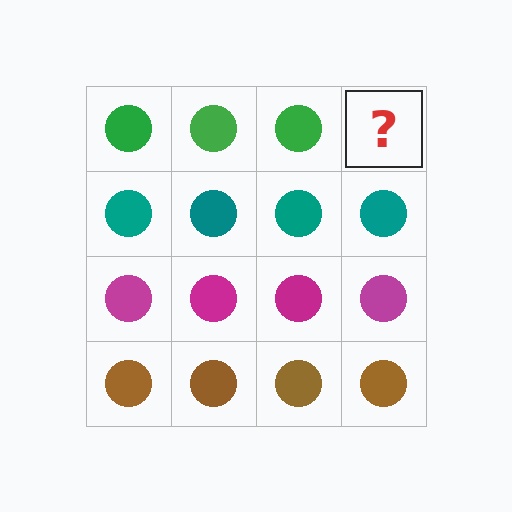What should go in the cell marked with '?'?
The missing cell should contain a green circle.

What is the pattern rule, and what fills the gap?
The rule is that each row has a consistent color. The gap should be filled with a green circle.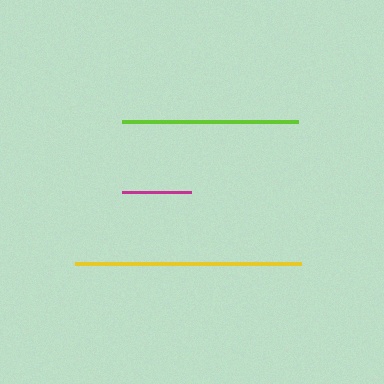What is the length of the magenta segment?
The magenta segment is approximately 69 pixels long.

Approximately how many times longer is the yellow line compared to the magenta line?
The yellow line is approximately 3.3 times the length of the magenta line.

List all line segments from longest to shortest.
From longest to shortest: yellow, lime, magenta.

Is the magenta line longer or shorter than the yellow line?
The yellow line is longer than the magenta line.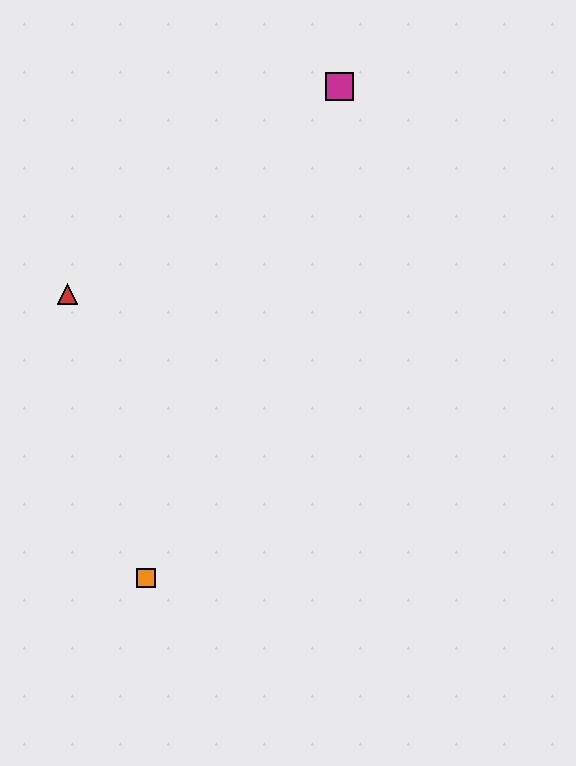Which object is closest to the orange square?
The red triangle is closest to the orange square.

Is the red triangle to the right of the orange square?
No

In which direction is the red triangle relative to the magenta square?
The red triangle is to the left of the magenta square.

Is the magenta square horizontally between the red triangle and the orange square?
No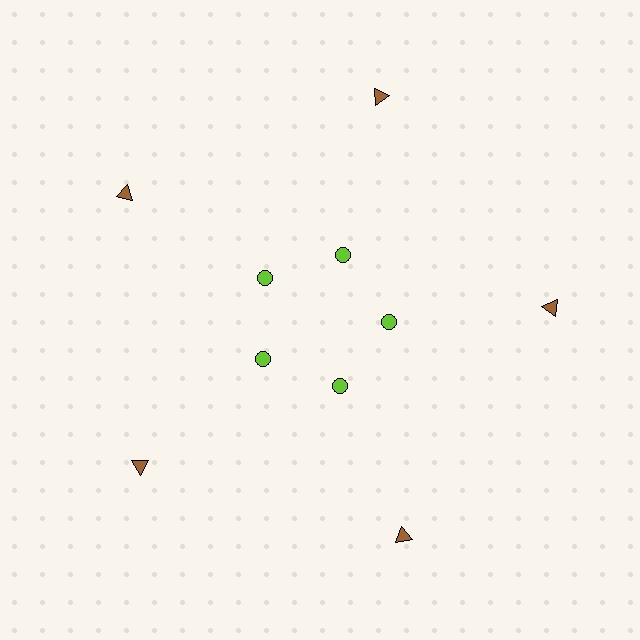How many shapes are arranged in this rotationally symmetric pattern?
There are 10 shapes, arranged in 5 groups of 2.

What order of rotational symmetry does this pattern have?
This pattern has 5-fold rotational symmetry.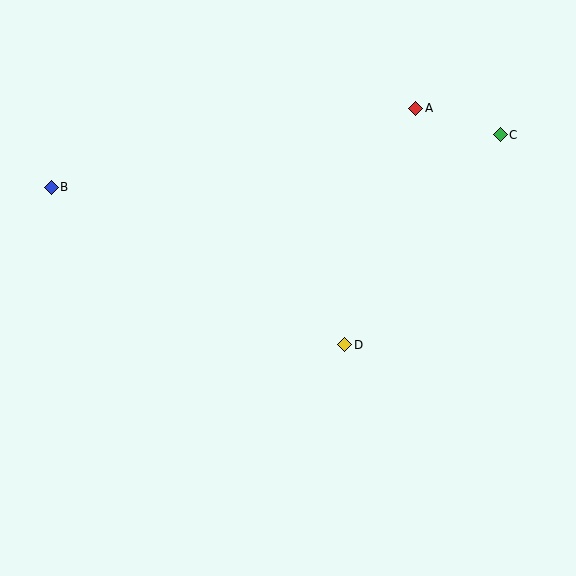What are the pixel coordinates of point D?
Point D is at (345, 345).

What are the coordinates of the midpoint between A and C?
The midpoint between A and C is at (458, 122).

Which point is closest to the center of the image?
Point D at (345, 345) is closest to the center.